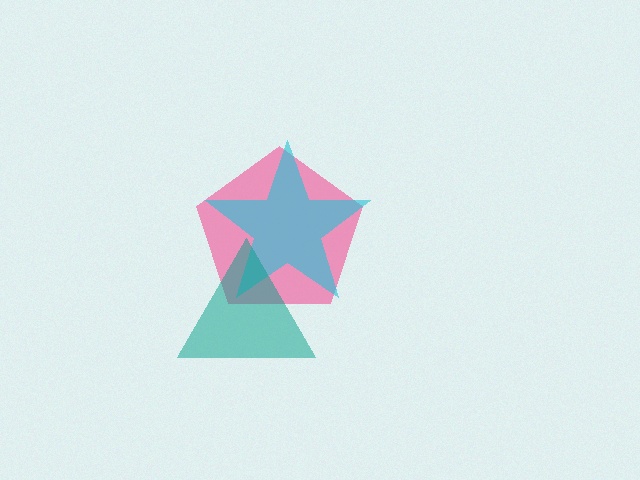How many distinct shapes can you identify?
There are 3 distinct shapes: a pink pentagon, a cyan star, a teal triangle.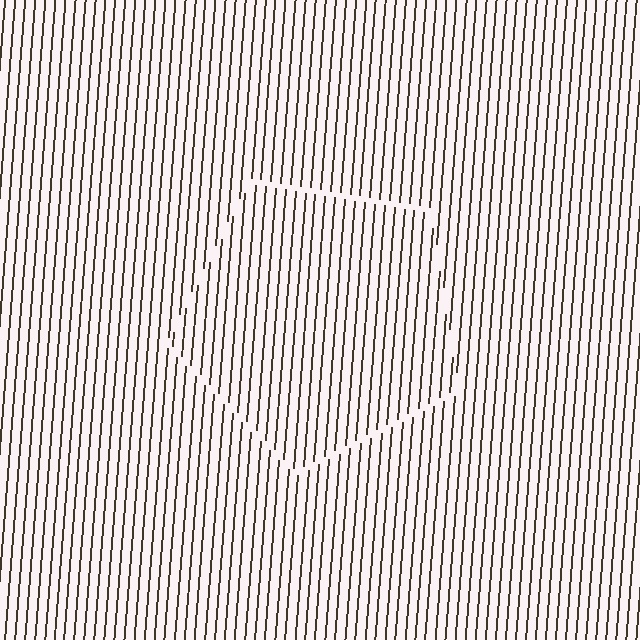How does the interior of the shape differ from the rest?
The interior of the shape contains the same grating, shifted by half a period — the contour is defined by the phase discontinuity where line-ends from the inner and outer gratings abut.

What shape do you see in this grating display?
An illusory pentagon. The interior of the shape contains the same grating, shifted by half a period — the contour is defined by the phase discontinuity where line-ends from the inner and outer gratings abut.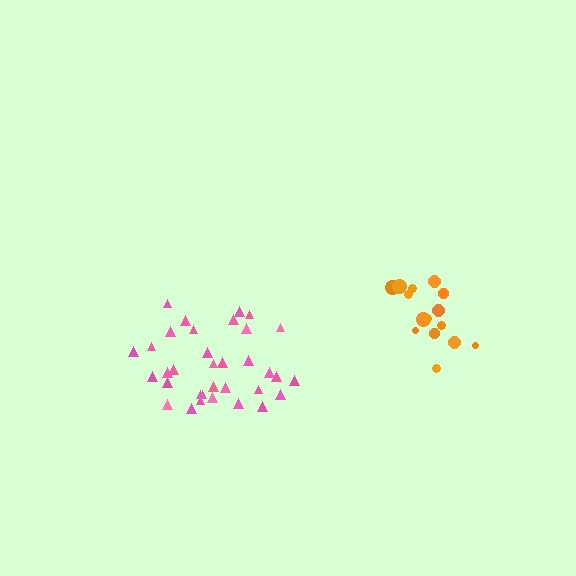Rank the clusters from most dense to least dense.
orange, pink.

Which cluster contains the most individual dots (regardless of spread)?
Pink (34).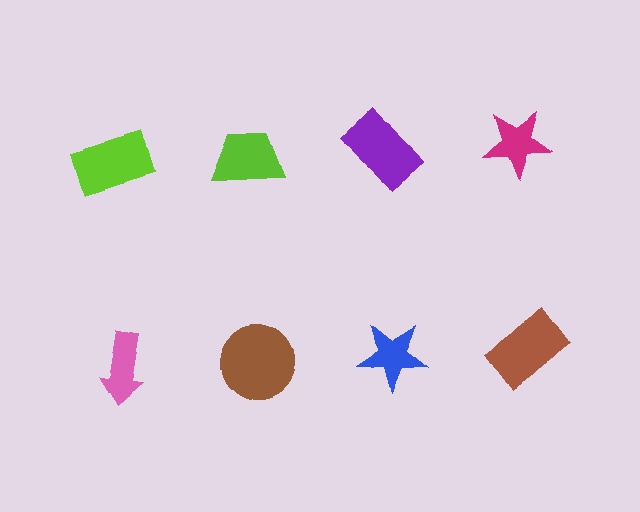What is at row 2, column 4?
A brown rectangle.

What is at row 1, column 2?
A lime trapezoid.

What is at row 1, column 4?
A magenta star.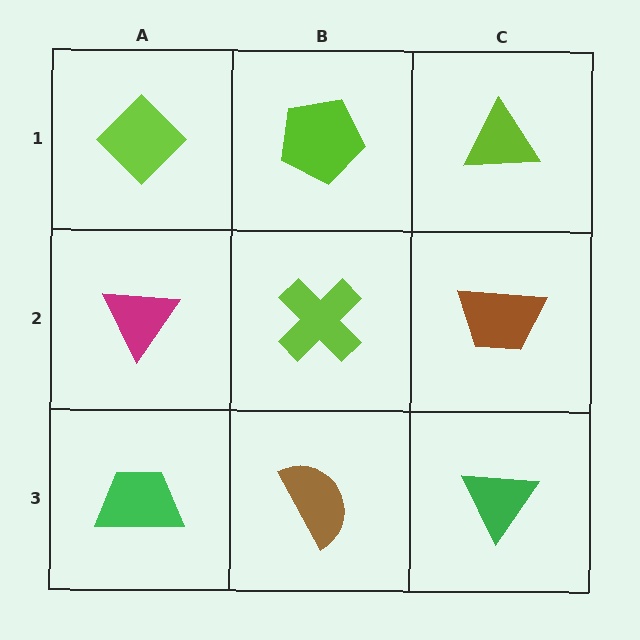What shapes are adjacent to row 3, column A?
A magenta triangle (row 2, column A), a brown semicircle (row 3, column B).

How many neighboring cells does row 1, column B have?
3.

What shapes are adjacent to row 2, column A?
A lime diamond (row 1, column A), a green trapezoid (row 3, column A), a lime cross (row 2, column B).